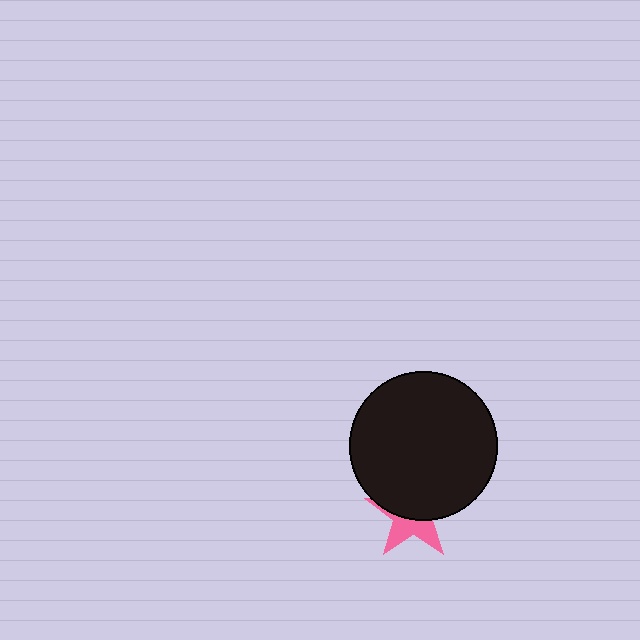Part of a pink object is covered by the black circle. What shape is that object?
It is a star.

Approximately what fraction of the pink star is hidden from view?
Roughly 59% of the pink star is hidden behind the black circle.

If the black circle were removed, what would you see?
You would see the complete pink star.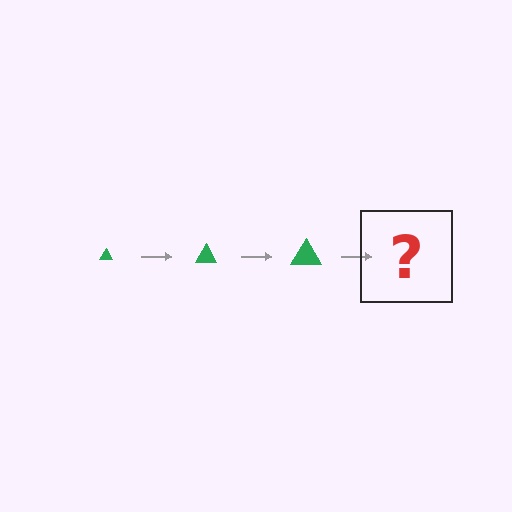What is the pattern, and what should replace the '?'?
The pattern is that the triangle gets progressively larger each step. The '?' should be a green triangle, larger than the previous one.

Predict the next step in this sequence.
The next step is a green triangle, larger than the previous one.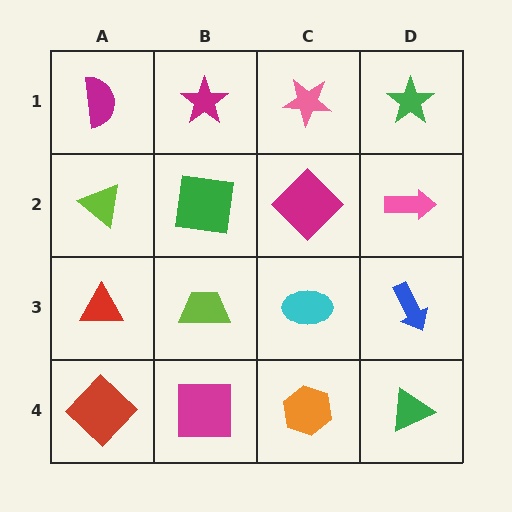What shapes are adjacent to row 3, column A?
A lime triangle (row 2, column A), a red diamond (row 4, column A), a lime trapezoid (row 3, column B).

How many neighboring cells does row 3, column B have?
4.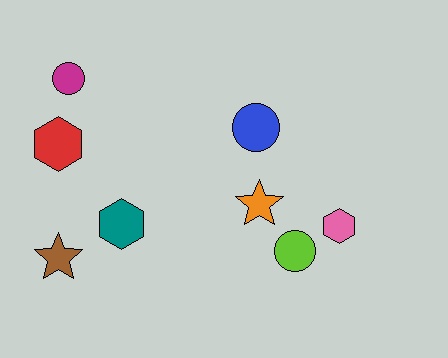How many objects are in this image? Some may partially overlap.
There are 8 objects.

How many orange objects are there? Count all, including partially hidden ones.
There is 1 orange object.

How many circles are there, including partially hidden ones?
There are 3 circles.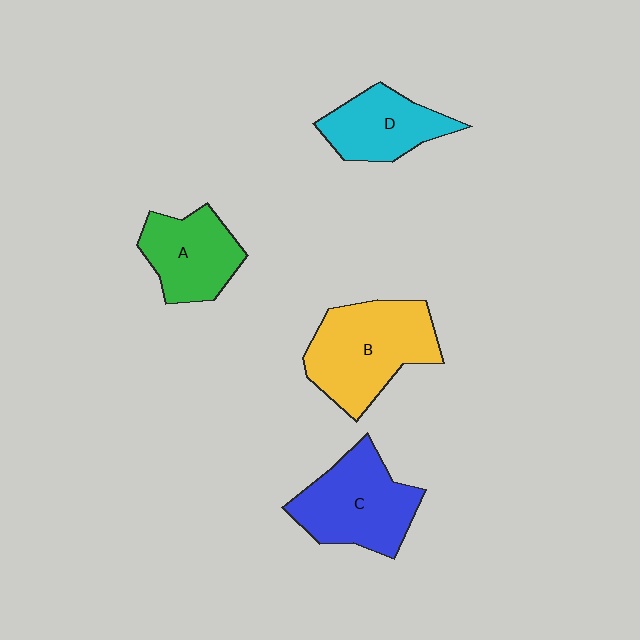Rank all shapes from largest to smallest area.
From largest to smallest: B (yellow), C (blue), A (green), D (cyan).